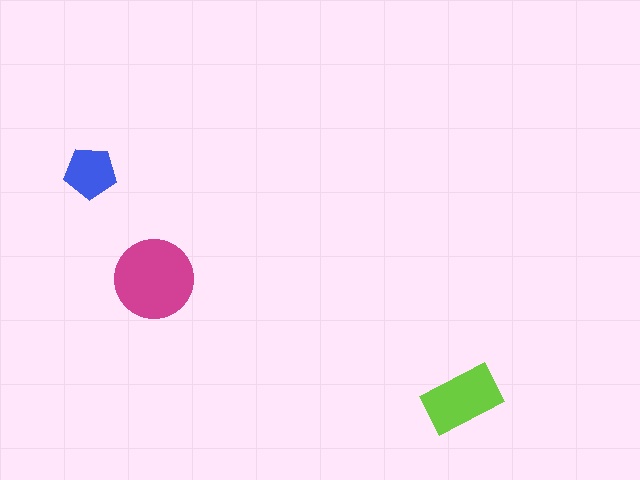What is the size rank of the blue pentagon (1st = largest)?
3rd.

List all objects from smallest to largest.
The blue pentagon, the lime rectangle, the magenta circle.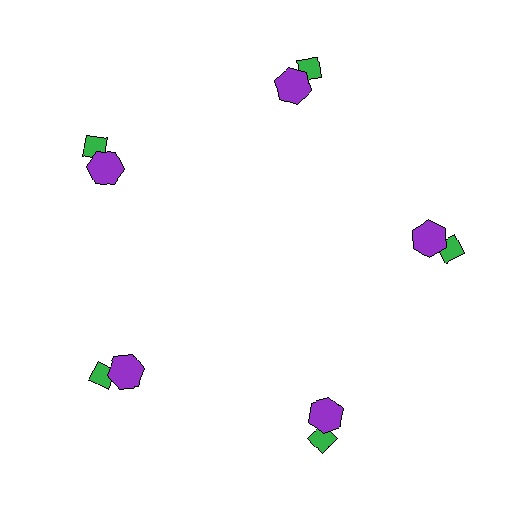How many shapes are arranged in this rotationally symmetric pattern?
There are 10 shapes, arranged in 5 groups of 2.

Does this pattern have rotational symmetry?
Yes, this pattern has 5-fold rotational symmetry. It looks the same after rotating 72 degrees around the center.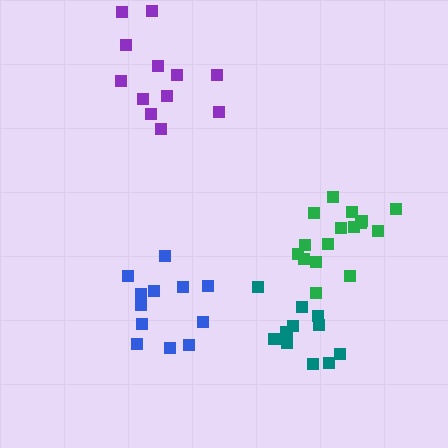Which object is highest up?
The purple cluster is topmost.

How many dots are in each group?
Group 1: 12 dots, Group 2: 12 dots, Group 3: 16 dots, Group 4: 13 dots (53 total).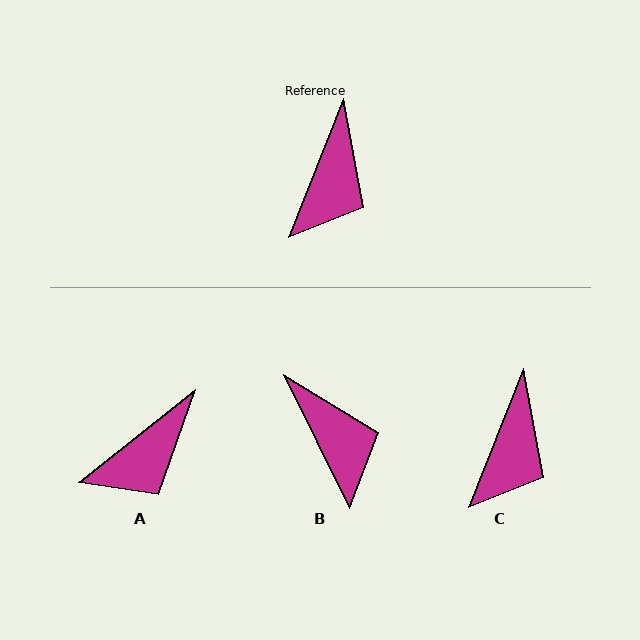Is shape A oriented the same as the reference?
No, it is off by about 30 degrees.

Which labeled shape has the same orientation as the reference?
C.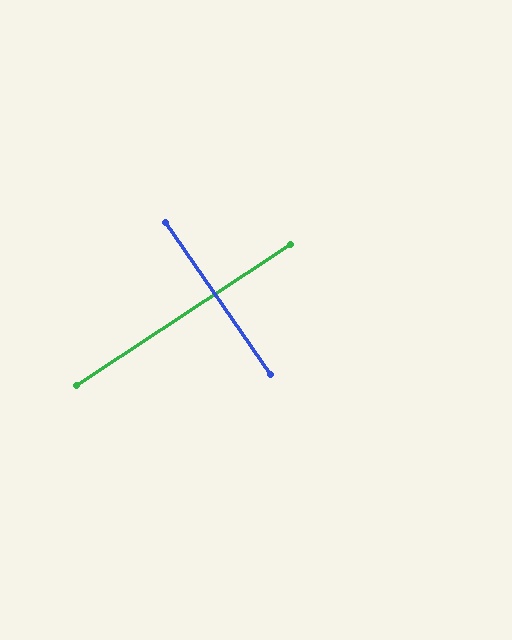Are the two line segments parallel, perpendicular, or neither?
Perpendicular — they meet at approximately 89°.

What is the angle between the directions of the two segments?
Approximately 89 degrees.